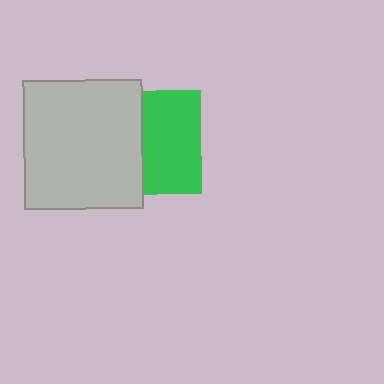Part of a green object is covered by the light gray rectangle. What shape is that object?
It is a square.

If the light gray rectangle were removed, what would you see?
You would see the complete green square.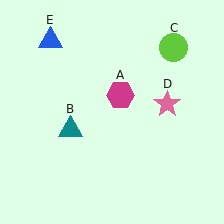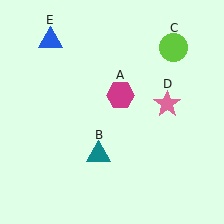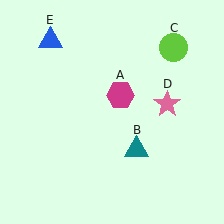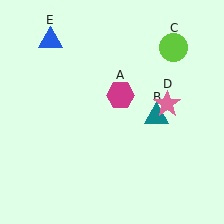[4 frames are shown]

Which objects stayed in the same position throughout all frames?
Magenta hexagon (object A) and lime circle (object C) and pink star (object D) and blue triangle (object E) remained stationary.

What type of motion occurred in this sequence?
The teal triangle (object B) rotated counterclockwise around the center of the scene.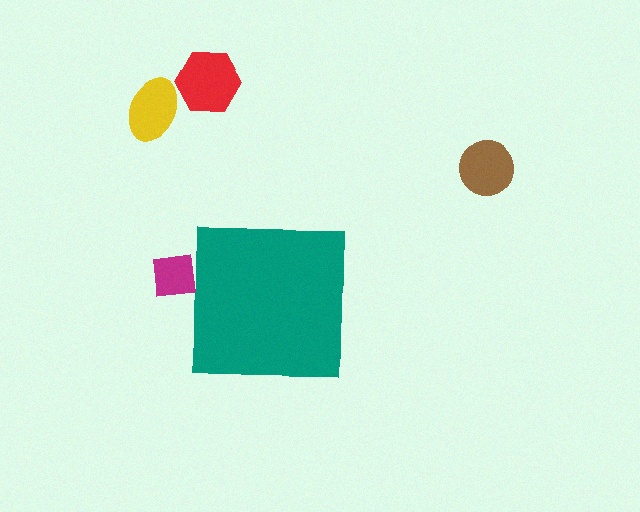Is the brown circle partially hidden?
No, the brown circle is fully visible.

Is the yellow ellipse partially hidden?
No, the yellow ellipse is fully visible.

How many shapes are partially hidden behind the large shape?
1 shape is partially hidden.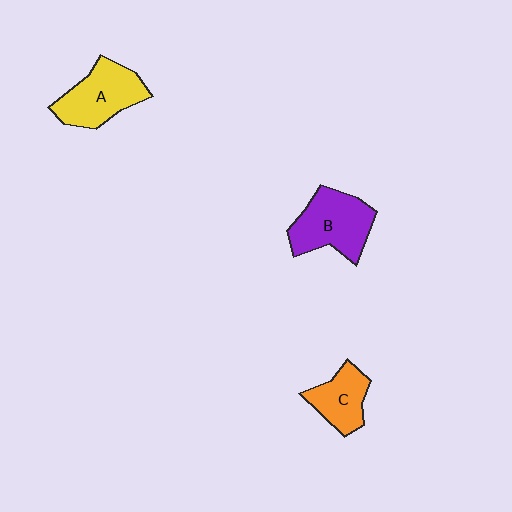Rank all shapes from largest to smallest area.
From largest to smallest: B (purple), A (yellow), C (orange).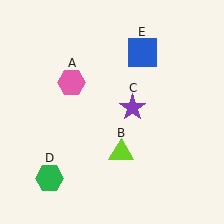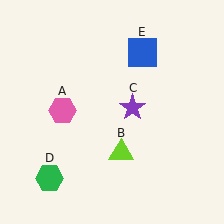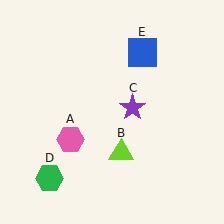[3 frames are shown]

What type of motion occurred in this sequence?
The pink hexagon (object A) rotated counterclockwise around the center of the scene.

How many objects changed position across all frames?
1 object changed position: pink hexagon (object A).